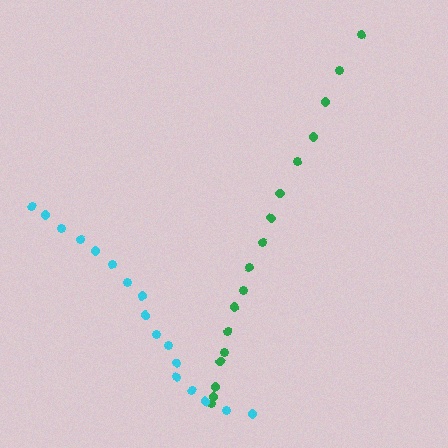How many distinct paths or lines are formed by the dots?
There are 2 distinct paths.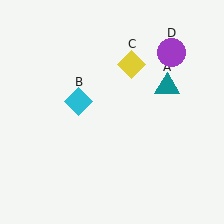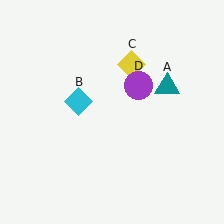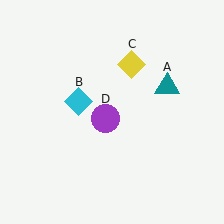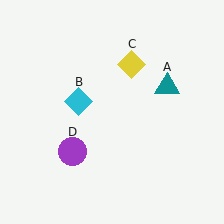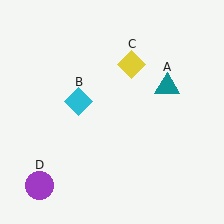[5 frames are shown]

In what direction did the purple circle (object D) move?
The purple circle (object D) moved down and to the left.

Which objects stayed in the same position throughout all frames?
Teal triangle (object A) and cyan diamond (object B) and yellow diamond (object C) remained stationary.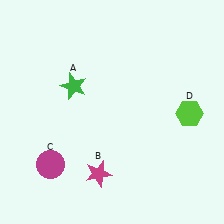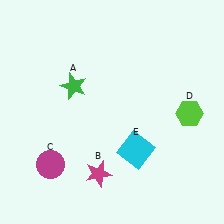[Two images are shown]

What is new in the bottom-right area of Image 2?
A cyan square (E) was added in the bottom-right area of Image 2.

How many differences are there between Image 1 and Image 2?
There is 1 difference between the two images.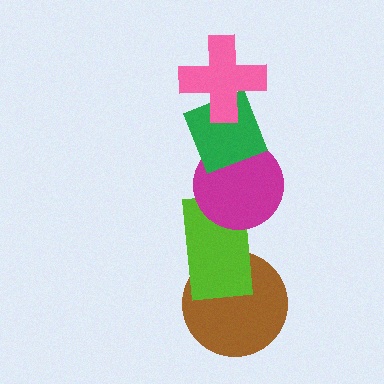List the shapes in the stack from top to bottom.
From top to bottom: the pink cross, the green diamond, the magenta circle, the lime rectangle, the brown circle.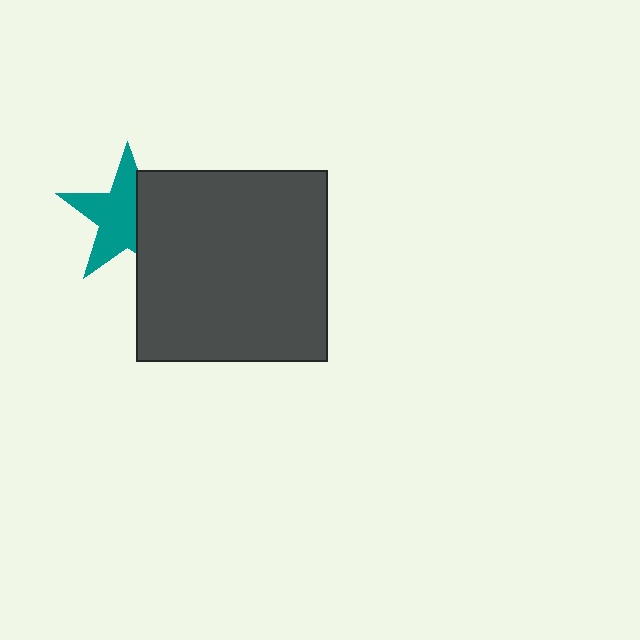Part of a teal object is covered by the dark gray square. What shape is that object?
It is a star.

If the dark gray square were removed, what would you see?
You would see the complete teal star.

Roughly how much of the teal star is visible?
About half of it is visible (roughly 61%).